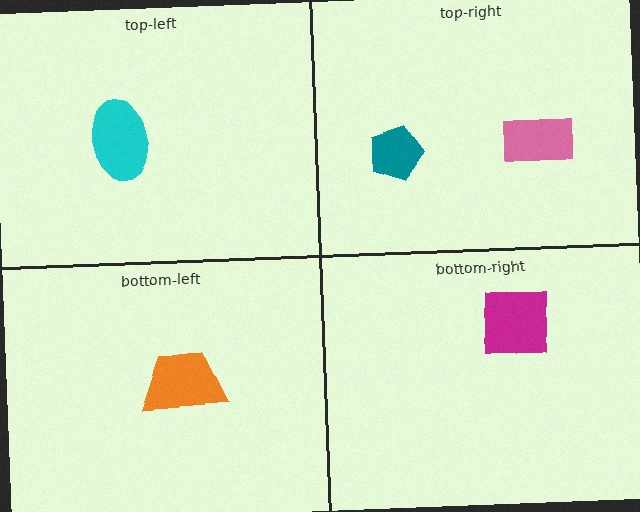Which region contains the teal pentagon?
The top-right region.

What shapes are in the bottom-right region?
The magenta square.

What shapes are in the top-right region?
The teal pentagon, the pink rectangle.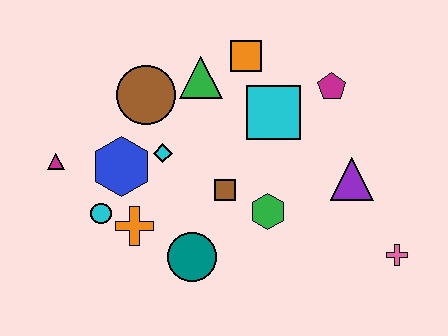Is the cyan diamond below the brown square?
No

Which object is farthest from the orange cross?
The pink cross is farthest from the orange cross.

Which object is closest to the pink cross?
The purple triangle is closest to the pink cross.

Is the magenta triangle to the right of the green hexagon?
No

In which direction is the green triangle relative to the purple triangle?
The green triangle is to the left of the purple triangle.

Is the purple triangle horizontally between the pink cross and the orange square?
Yes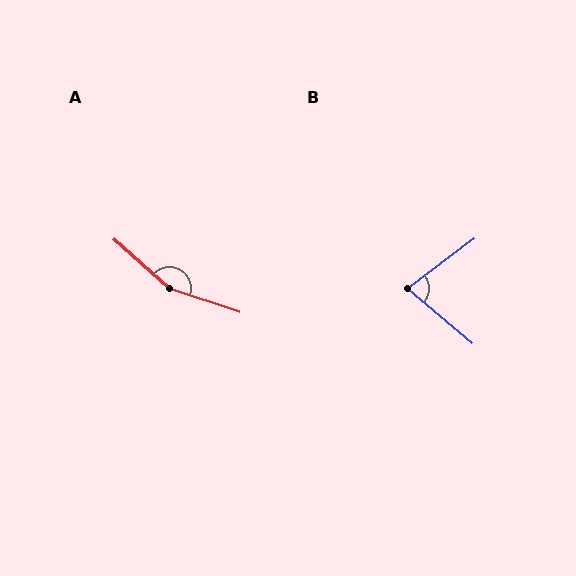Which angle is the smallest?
B, at approximately 77 degrees.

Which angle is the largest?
A, at approximately 157 degrees.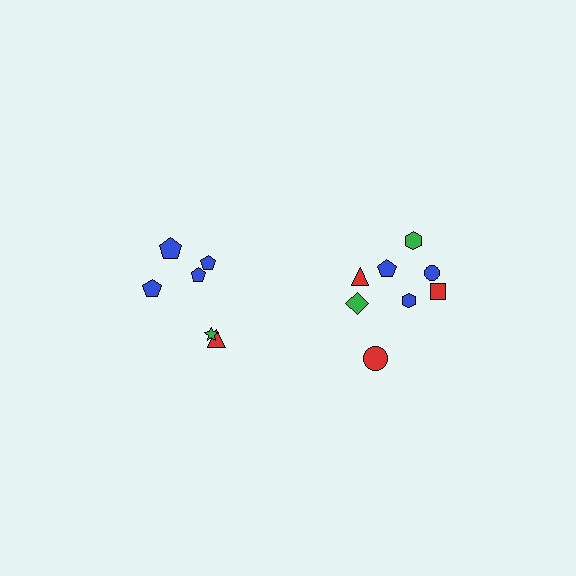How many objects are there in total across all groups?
There are 14 objects.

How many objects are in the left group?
There are 6 objects.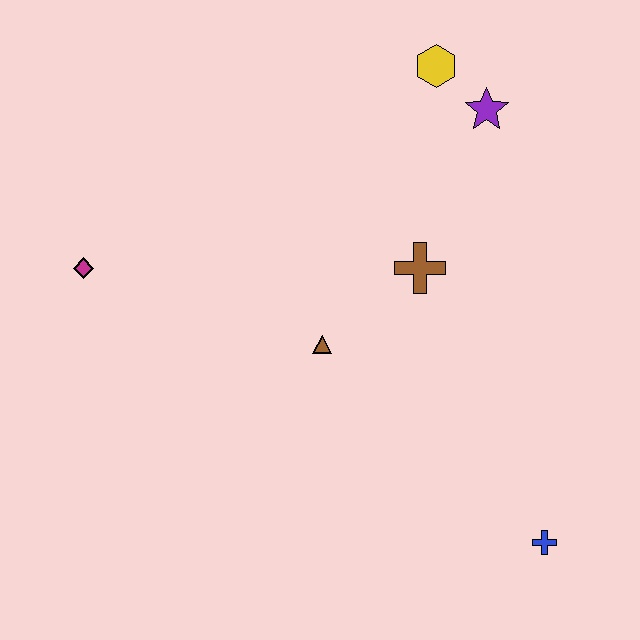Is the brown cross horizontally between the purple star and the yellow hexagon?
No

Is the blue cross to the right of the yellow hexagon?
Yes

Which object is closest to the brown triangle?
The brown cross is closest to the brown triangle.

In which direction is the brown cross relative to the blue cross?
The brown cross is above the blue cross.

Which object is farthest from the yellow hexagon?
The blue cross is farthest from the yellow hexagon.